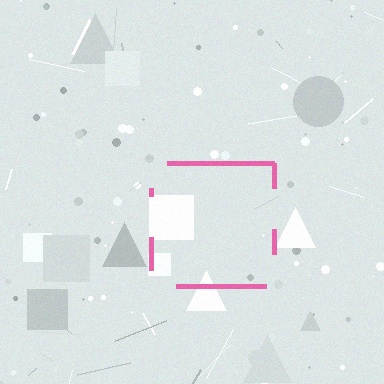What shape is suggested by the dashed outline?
The dashed outline suggests a square.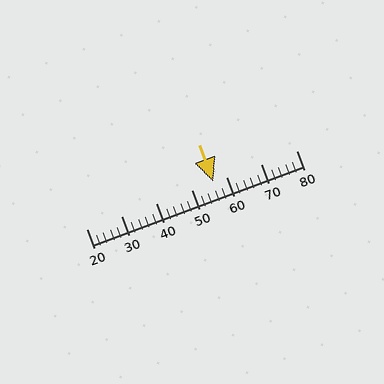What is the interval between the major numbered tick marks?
The major tick marks are spaced 10 units apart.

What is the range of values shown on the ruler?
The ruler shows values from 20 to 80.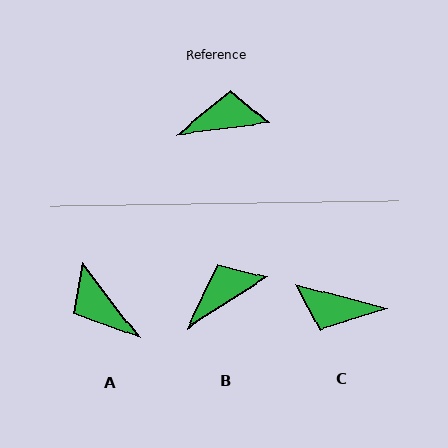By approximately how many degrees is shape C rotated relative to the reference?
Approximately 158 degrees counter-clockwise.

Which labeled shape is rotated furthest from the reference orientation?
C, about 158 degrees away.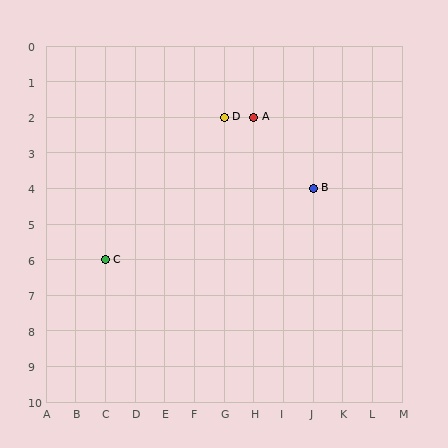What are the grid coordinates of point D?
Point D is at grid coordinates (G, 2).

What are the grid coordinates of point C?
Point C is at grid coordinates (C, 6).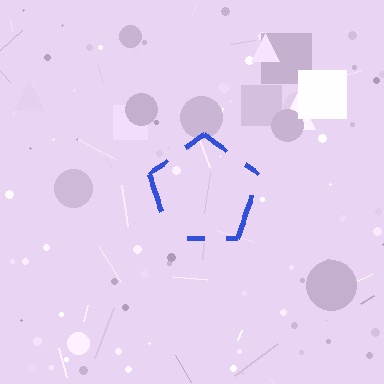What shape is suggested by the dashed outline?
The dashed outline suggests a pentagon.